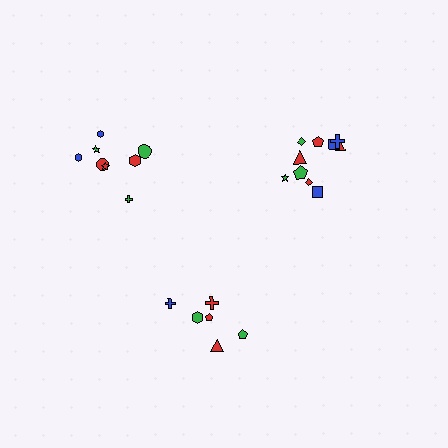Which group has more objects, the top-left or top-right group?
The top-right group.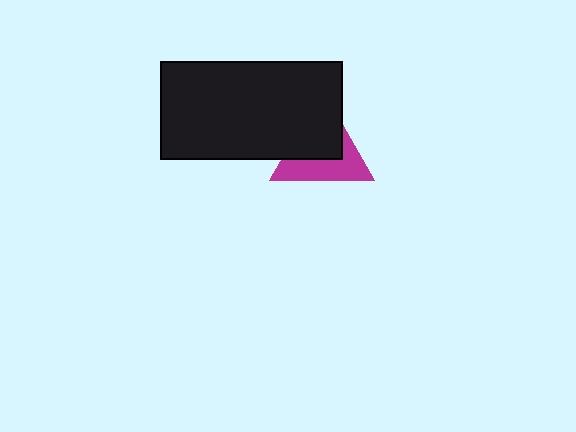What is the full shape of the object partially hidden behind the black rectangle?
The partially hidden object is a magenta triangle.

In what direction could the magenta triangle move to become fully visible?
The magenta triangle could move toward the lower-right. That would shift it out from behind the black rectangle entirely.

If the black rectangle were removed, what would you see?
You would see the complete magenta triangle.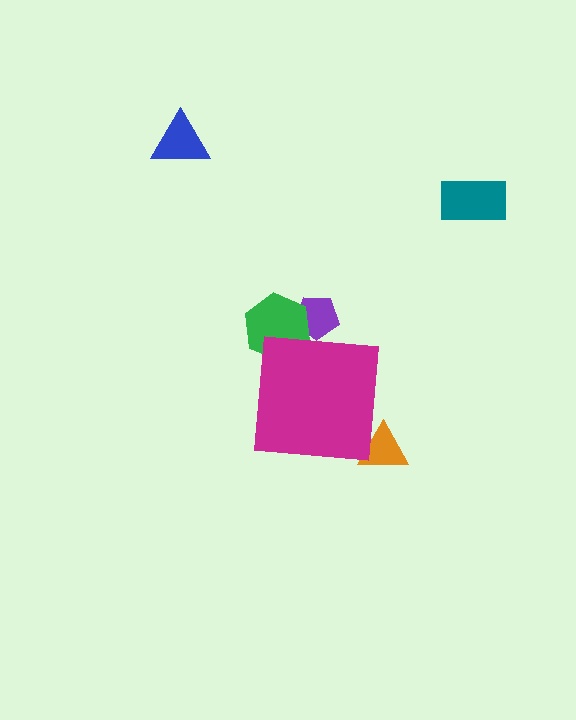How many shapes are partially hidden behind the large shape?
3 shapes are partially hidden.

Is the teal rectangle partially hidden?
No, the teal rectangle is fully visible.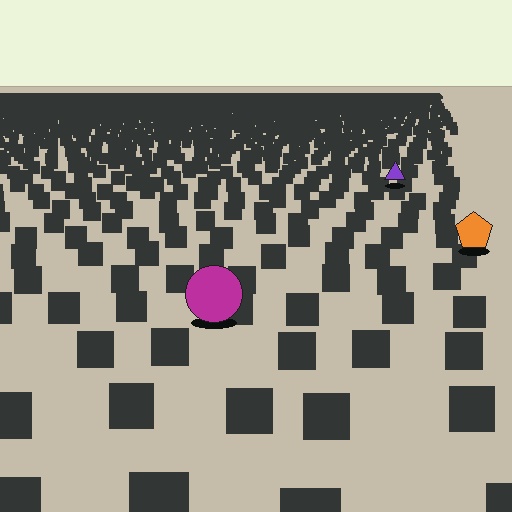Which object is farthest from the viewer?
The purple triangle is farthest from the viewer. It appears smaller and the ground texture around it is denser.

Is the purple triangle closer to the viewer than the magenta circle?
No. The magenta circle is closer — you can tell from the texture gradient: the ground texture is coarser near it.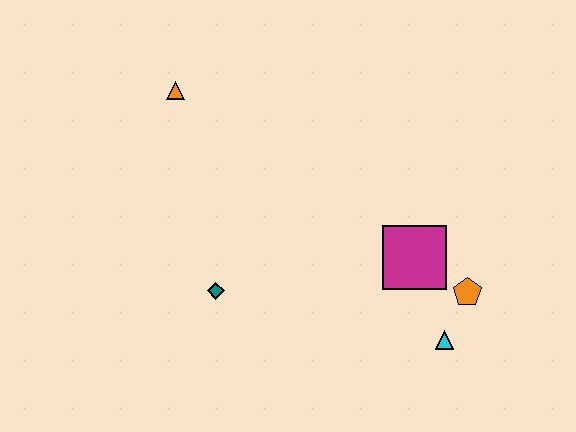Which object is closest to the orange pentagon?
The cyan triangle is closest to the orange pentagon.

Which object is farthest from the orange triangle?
The cyan triangle is farthest from the orange triangle.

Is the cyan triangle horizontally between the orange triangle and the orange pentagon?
Yes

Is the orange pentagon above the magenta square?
No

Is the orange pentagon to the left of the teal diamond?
No